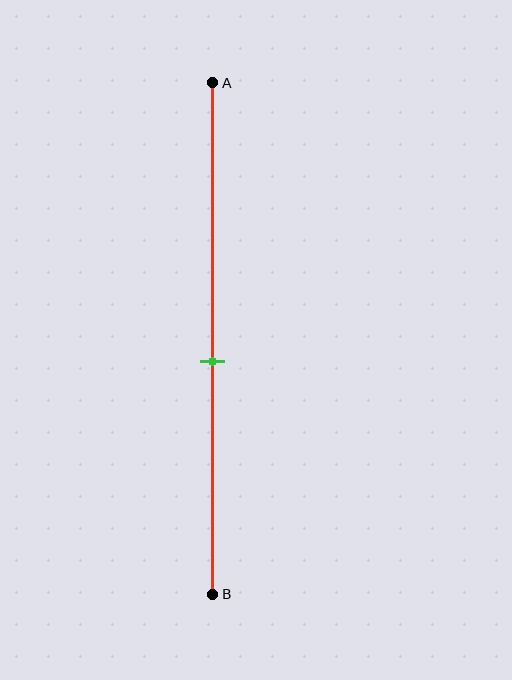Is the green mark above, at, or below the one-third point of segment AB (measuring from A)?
The green mark is below the one-third point of segment AB.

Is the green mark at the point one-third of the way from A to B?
No, the mark is at about 55% from A, not at the 33% one-third point.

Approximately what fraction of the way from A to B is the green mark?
The green mark is approximately 55% of the way from A to B.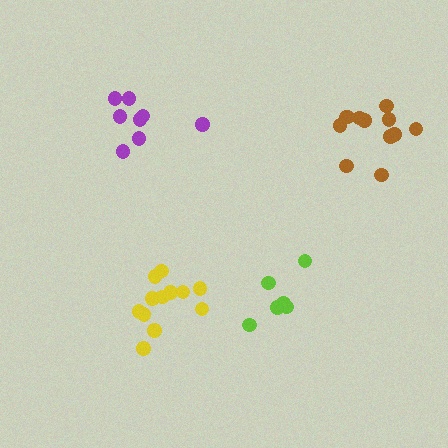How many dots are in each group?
Group 1: 6 dots, Group 2: 12 dots, Group 3: 12 dots, Group 4: 8 dots (38 total).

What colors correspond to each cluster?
The clusters are colored: lime, brown, yellow, purple.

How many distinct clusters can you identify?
There are 4 distinct clusters.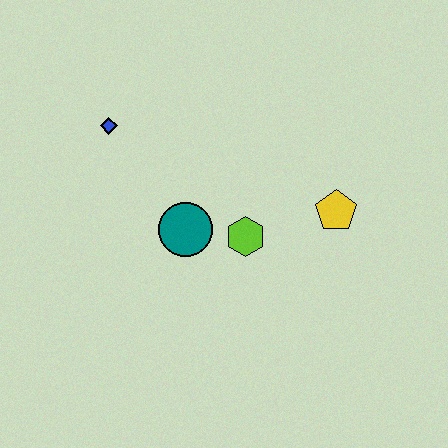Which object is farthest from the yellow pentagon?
The blue diamond is farthest from the yellow pentagon.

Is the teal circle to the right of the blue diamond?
Yes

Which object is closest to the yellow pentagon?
The lime hexagon is closest to the yellow pentagon.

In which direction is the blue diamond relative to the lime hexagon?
The blue diamond is to the left of the lime hexagon.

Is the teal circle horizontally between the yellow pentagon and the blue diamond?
Yes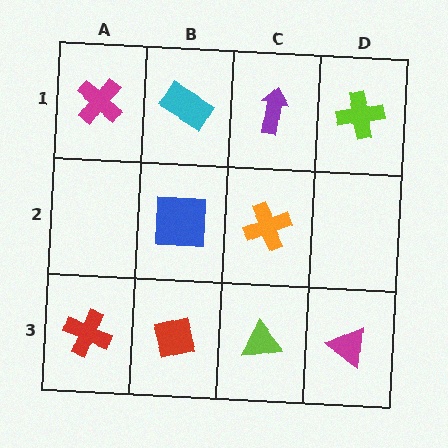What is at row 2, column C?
An orange cross.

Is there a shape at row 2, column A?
No, that cell is empty.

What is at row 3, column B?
A red square.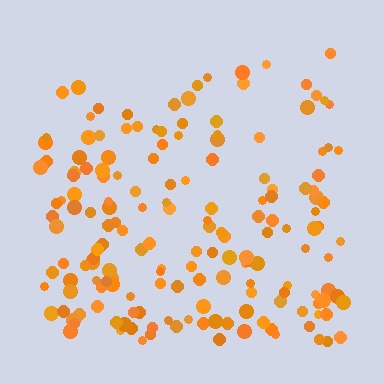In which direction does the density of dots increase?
From top to bottom, with the bottom side densest.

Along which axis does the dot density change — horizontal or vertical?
Vertical.